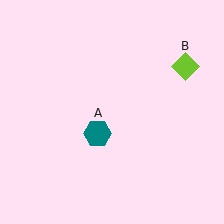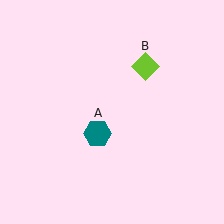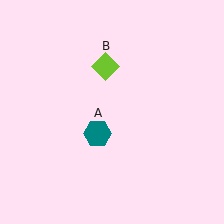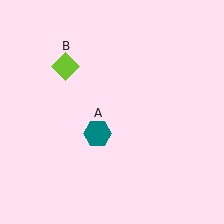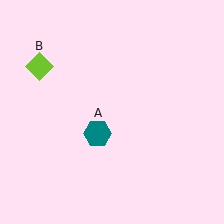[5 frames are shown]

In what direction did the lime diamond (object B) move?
The lime diamond (object B) moved left.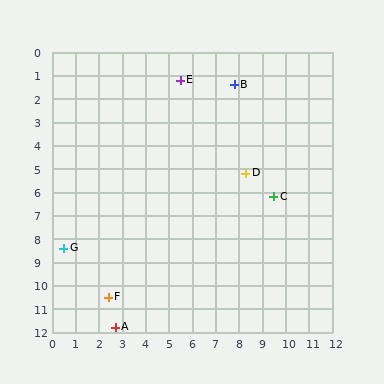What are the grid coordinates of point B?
Point B is at approximately (7.8, 1.4).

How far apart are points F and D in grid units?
Points F and D are about 7.9 grid units apart.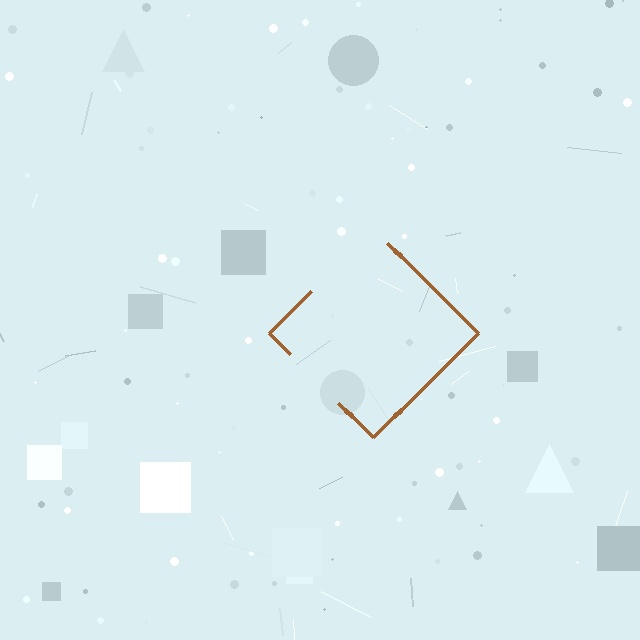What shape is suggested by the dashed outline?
The dashed outline suggests a diamond.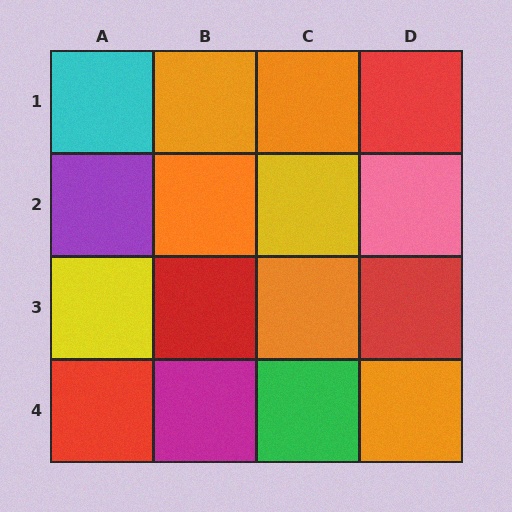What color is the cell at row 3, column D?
Red.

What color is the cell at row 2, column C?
Yellow.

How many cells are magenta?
1 cell is magenta.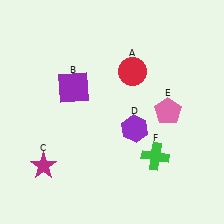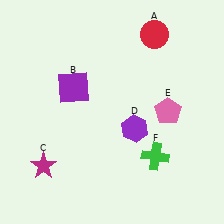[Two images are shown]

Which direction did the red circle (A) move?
The red circle (A) moved up.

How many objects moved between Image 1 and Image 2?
1 object moved between the two images.